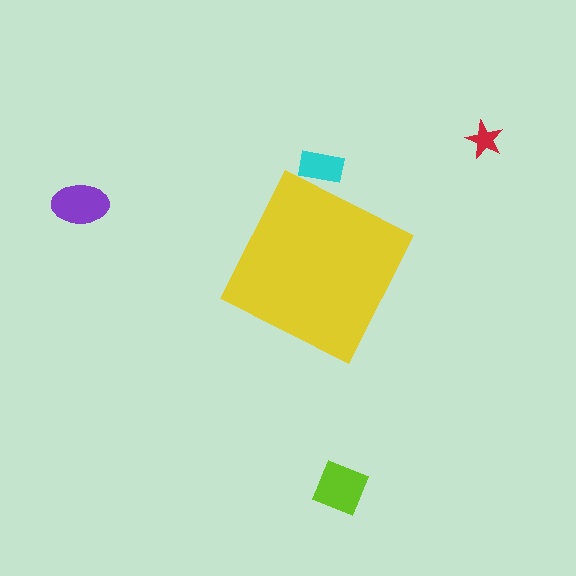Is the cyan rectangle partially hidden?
Yes, the cyan rectangle is partially hidden behind the yellow diamond.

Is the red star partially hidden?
No, the red star is fully visible.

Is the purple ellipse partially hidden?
No, the purple ellipse is fully visible.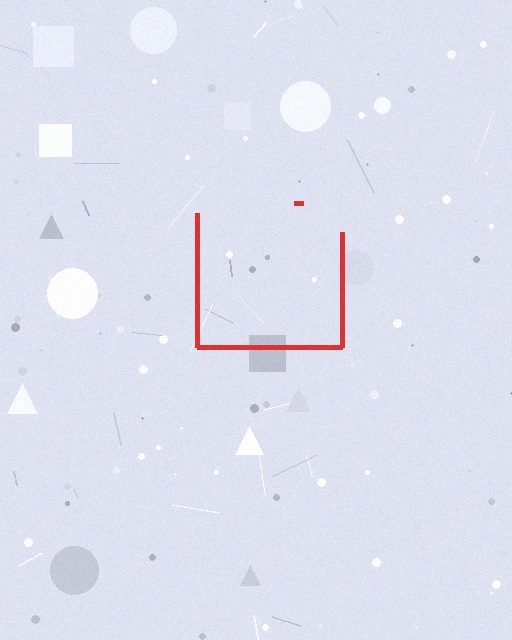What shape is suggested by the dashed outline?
The dashed outline suggests a square.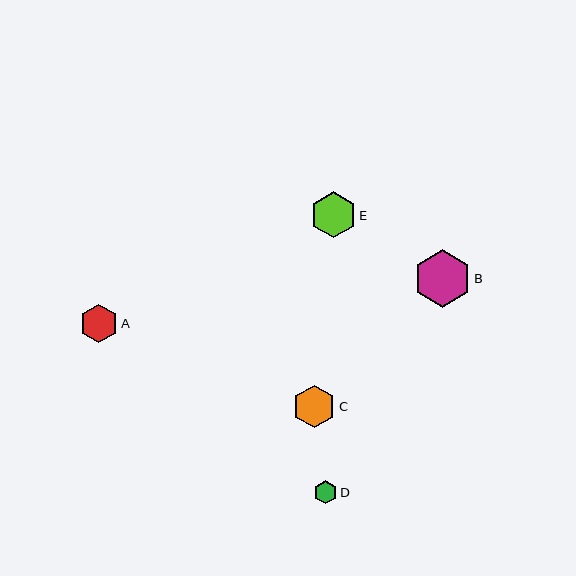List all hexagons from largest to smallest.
From largest to smallest: B, E, C, A, D.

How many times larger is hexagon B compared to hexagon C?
Hexagon B is approximately 1.3 times the size of hexagon C.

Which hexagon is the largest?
Hexagon B is the largest with a size of approximately 57 pixels.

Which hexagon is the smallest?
Hexagon D is the smallest with a size of approximately 23 pixels.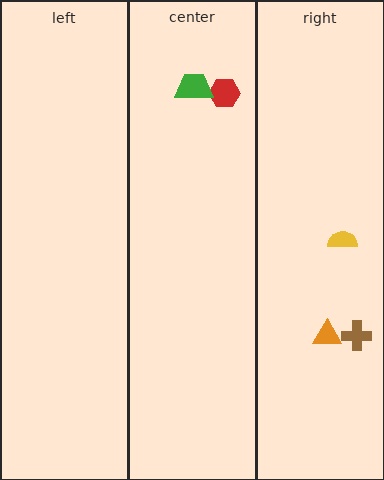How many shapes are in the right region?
3.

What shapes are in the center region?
The red hexagon, the green trapezoid.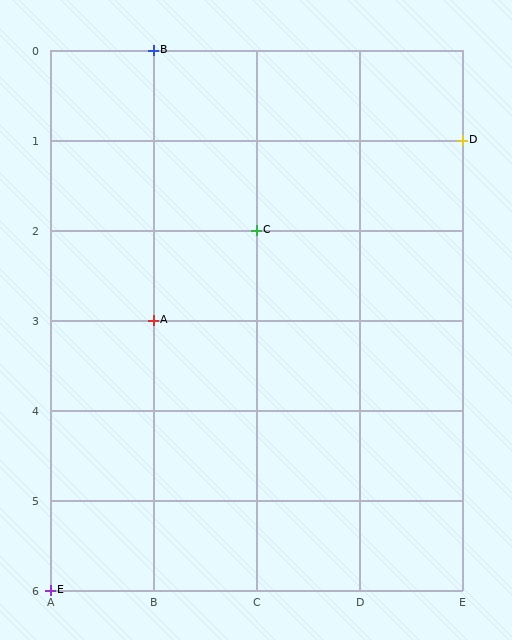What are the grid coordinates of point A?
Point A is at grid coordinates (B, 3).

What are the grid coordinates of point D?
Point D is at grid coordinates (E, 1).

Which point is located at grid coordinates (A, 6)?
Point E is at (A, 6).